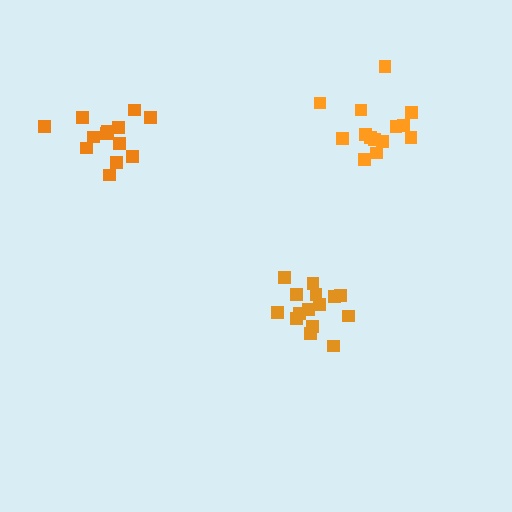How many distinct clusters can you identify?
There are 3 distinct clusters.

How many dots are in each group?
Group 1: 14 dots, Group 2: 15 dots, Group 3: 13 dots (42 total).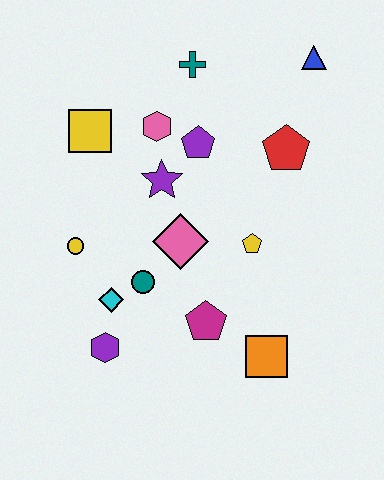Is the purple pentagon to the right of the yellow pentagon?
No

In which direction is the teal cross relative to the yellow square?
The teal cross is to the right of the yellow square.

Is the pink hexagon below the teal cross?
Yes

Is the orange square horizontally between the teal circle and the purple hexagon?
No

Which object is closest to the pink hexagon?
The purple pentagon is closest to the pink hexagon.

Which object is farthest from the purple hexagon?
The blue triangle is farthest from the purple hexagon.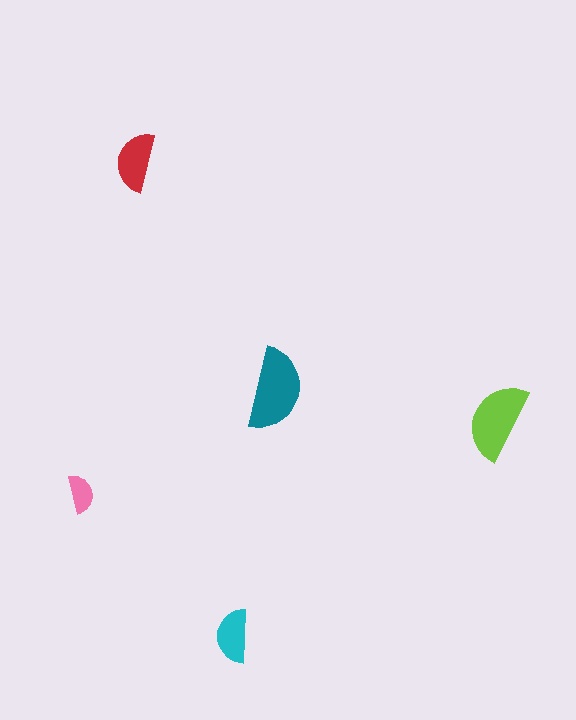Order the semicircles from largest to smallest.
the teal one, the lime one, the red one, the cyan one, the pink one.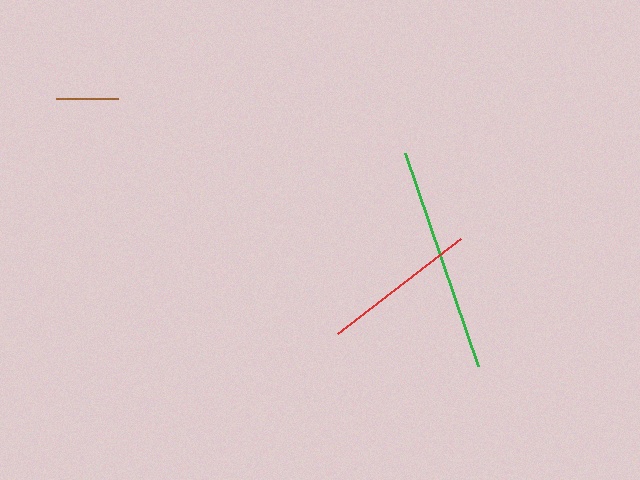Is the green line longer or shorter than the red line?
The green line is longer than the red line.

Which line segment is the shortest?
The brown line is the shortest at approximately 61 pixels.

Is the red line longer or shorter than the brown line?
The red line is longer than the brown line.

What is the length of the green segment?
The green segment is approximately 225 pixels long.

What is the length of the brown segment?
The brown segment is approximately 61 pixels long.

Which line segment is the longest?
The green line is the longest at approximately 225 pixels.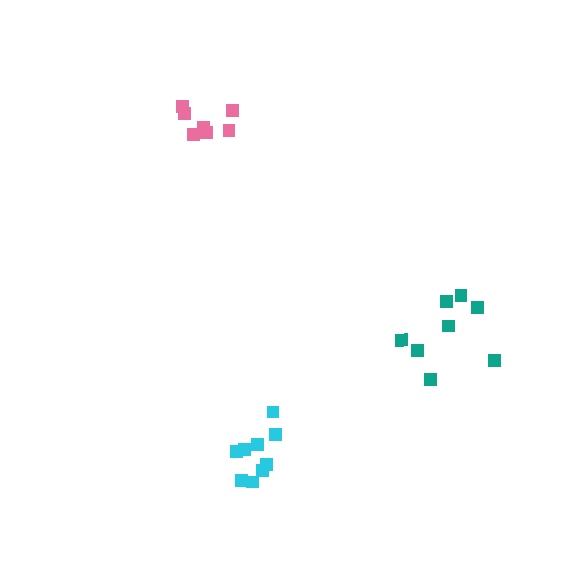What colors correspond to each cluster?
The clusters are colored: teal, cyan, pink.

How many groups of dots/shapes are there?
There are 3 groups.